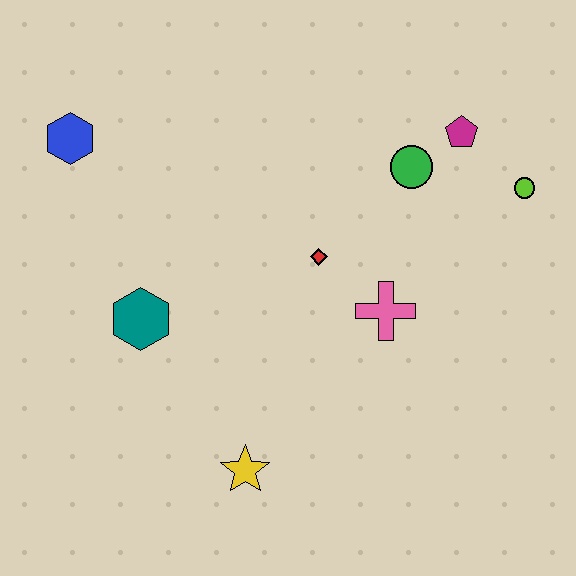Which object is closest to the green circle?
The magenta pentagon is closest to the green circle.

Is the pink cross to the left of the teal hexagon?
No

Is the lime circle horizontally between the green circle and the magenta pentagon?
No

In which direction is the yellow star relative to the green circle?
The yellow star is below the green circle.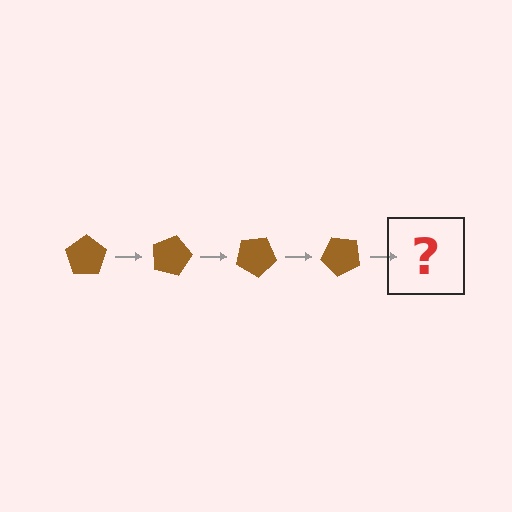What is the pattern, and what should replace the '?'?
The pattern is that the pentagon rotates 15 degrees each step. The '?' should be a brown pentagon rotated 60 degrees.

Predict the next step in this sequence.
The next step is a brown pentagon rotated 60 degrees.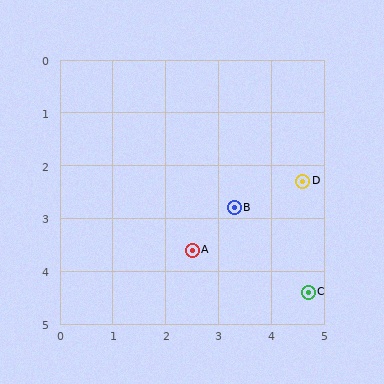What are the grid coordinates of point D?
Point D is at approximately (4.6, 2.3).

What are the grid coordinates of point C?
Point C is at approximately (4.7, 4.4).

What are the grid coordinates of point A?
Point A is at approximately (2.5, 3.6).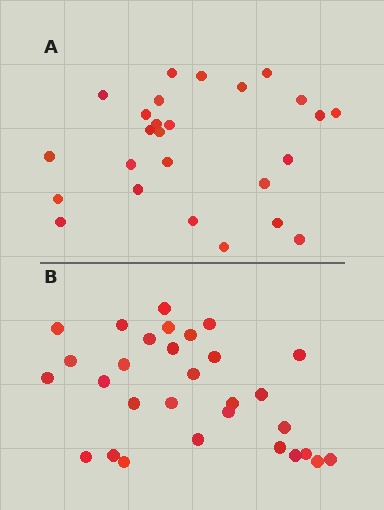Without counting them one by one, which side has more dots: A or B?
Region B (the bottom region) has more dots.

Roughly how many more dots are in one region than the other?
Region B has about 4 more dots than region A.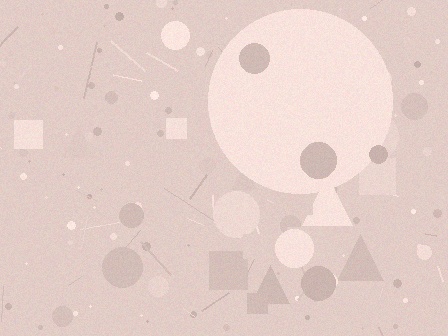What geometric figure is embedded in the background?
A circle is embedded in the background.